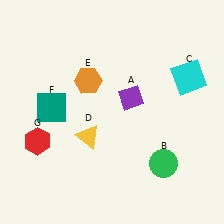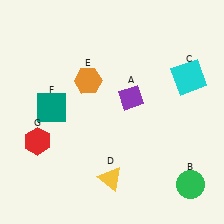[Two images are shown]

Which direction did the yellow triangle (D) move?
The yellow triangle (D) moved down.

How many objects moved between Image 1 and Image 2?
2 objects moved between the two images.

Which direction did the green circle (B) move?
The green circle (B) moved right.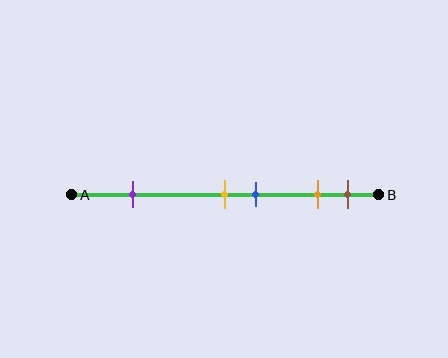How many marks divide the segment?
There are 5 marks dividing the segment.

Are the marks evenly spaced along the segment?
No, the marks are not evenly spaced.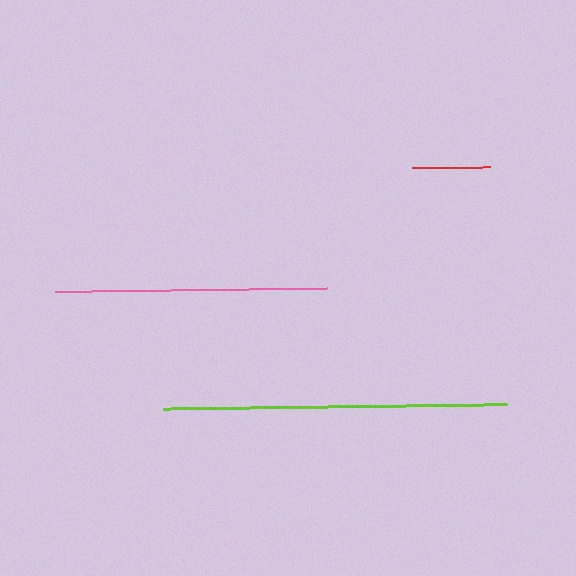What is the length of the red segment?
The red segment is approximately 78 pixels long.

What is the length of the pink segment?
The pink segment is approximately 272 pixels long.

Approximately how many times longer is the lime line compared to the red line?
The lime line is approximately 4.4 times the length of the red line.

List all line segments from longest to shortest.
From longest to shortest: lime, pink, red.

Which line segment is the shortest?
The red line is the shortest at approximately 78 pixels.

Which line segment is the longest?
The lime line is the longest at approximately 344 pixels.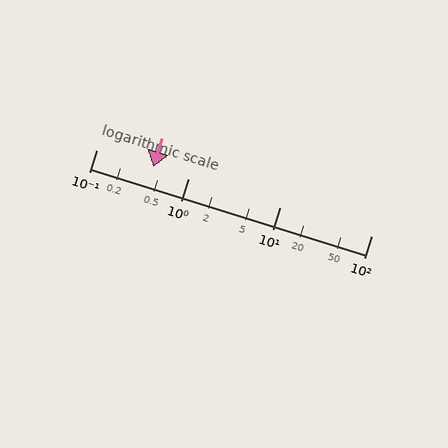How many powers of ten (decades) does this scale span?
The scale spans 3 decades, from 0.1 to 100.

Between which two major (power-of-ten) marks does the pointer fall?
The pointer is between 0.1 and 1.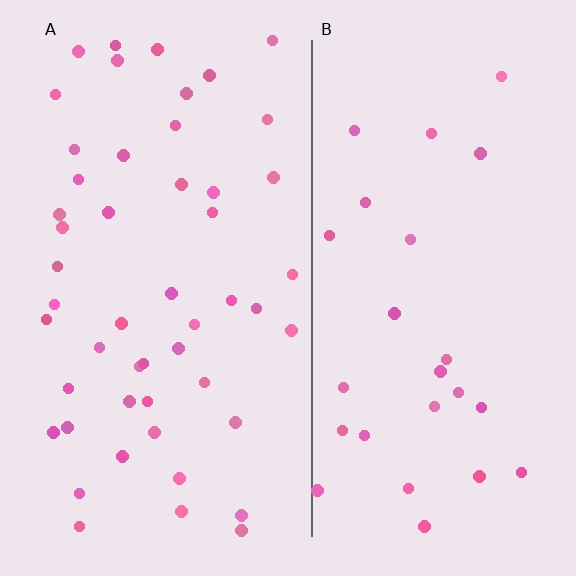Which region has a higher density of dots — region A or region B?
A (the left).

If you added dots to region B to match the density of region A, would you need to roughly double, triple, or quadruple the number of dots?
Approximately double.